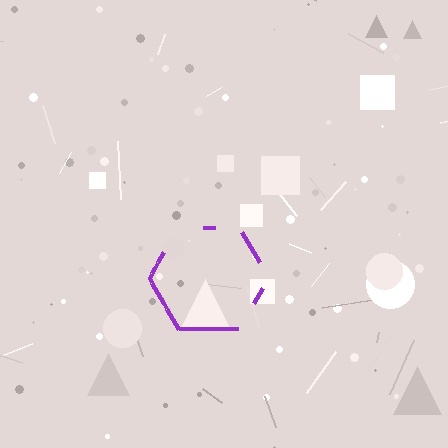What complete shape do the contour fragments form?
The contour fragments form a hexagon.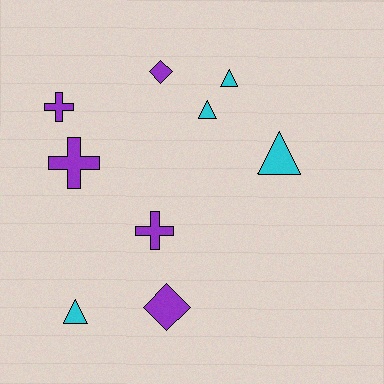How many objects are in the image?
There are 9 objects.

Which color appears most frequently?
Purple, with 5 objects.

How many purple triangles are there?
There are no purple triangles.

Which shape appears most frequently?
Triangle, with 4 objects.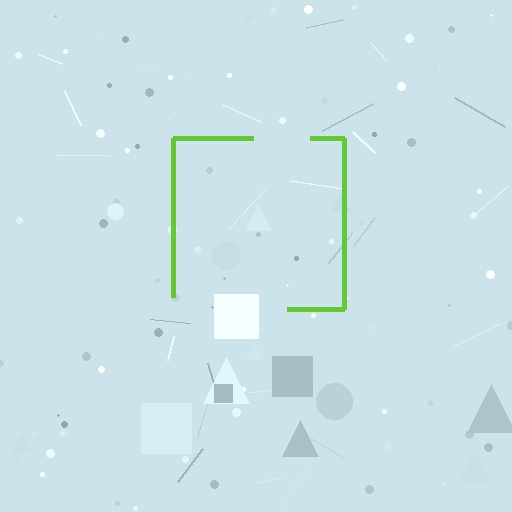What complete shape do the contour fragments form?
The contour fragments form a square.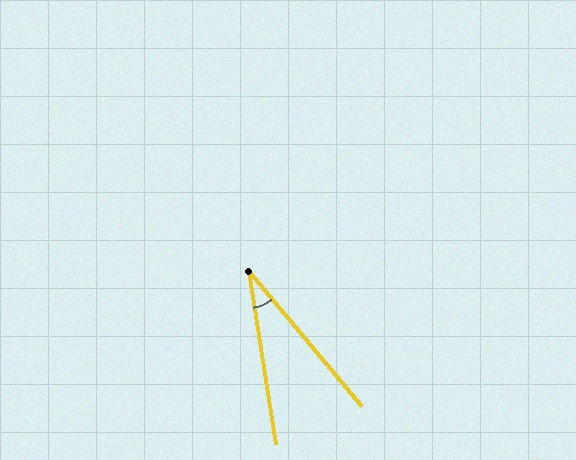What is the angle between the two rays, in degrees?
Approximately 31 degrees.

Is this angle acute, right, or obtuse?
It is acute.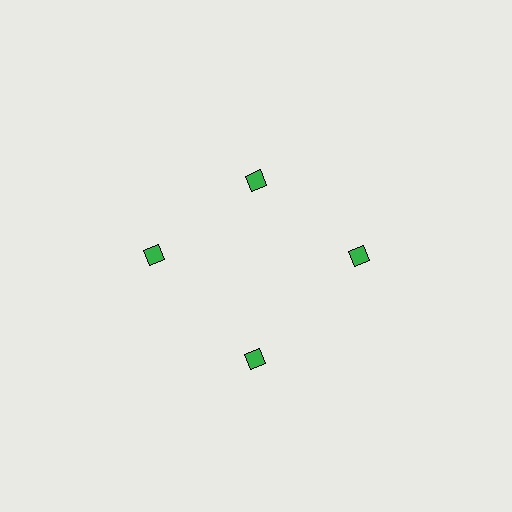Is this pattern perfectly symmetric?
No. The 4 green diamonds are arranged in a ring, but one element near the 12 o'clock position is pulled inward toward the center, breaking the 4-fold rotational symmetry.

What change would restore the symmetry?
The symmetry would be restored by moving it outward, back onto the ring so that all 4 diamonds sit at equal angles and equal distance from the center.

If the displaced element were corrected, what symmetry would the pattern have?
It would have 4-fold rotational symmetry — the pattern would map onto itself every 90 degrees.